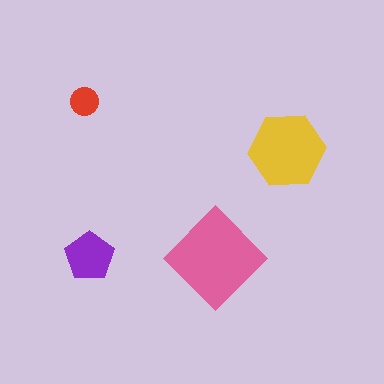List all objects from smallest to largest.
The red circle, the purple pentagon, the yellow hexagon, the pink diamond.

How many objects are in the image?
There are 4 objects in the image.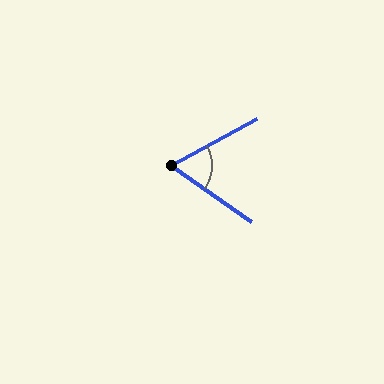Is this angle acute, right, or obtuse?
It is acute.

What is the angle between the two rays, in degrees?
Approximately 64 degrees.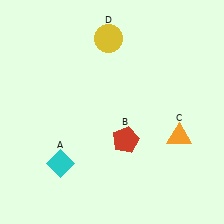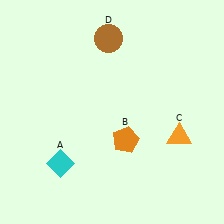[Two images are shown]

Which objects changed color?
B changed from red to orange. D changed from yellow to brown.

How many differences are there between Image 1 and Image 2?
There are 2 differences between the two images.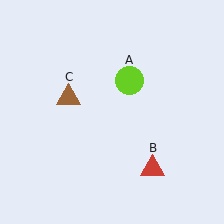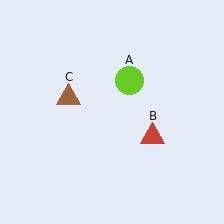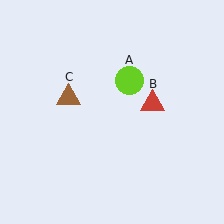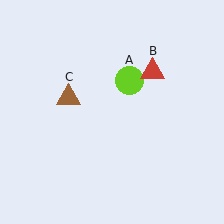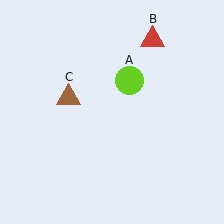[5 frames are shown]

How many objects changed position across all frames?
1 object changed position: red triangle (object B).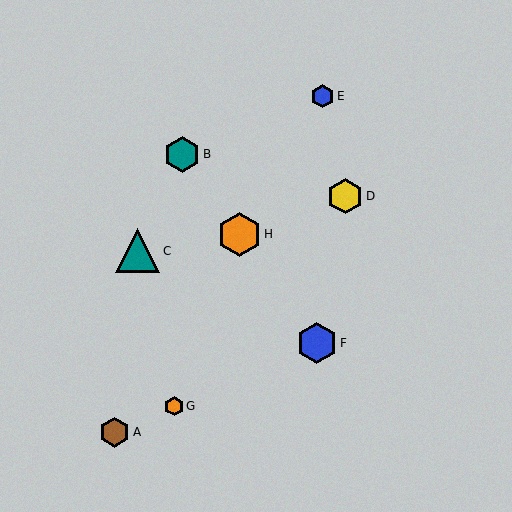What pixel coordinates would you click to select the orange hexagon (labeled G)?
Click at (174, 406) to select the orange hexagon G.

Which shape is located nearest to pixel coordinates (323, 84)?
The blue hexagon (labeled E) at (322, 96) is nearest to that location.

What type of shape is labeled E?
Shape E is a blue hexagon.